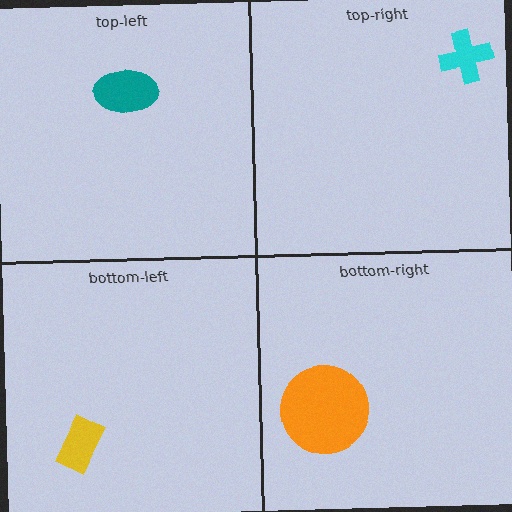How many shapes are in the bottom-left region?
1.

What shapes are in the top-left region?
The teal ellipse.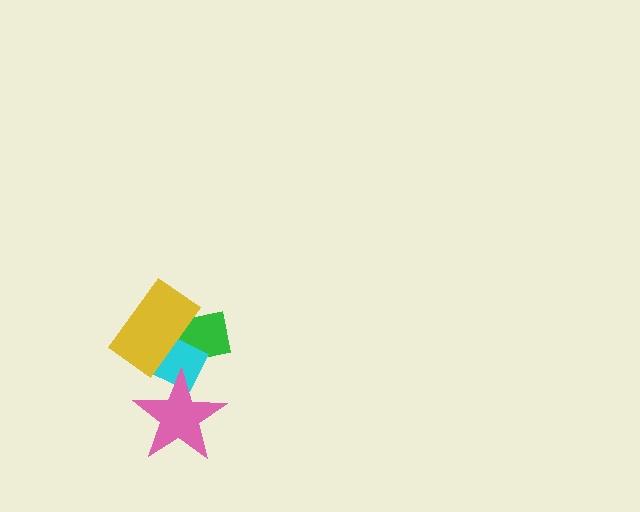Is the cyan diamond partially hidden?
Yes, it is partially covered by another shape.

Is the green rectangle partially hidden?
Yes, it is partially covered by another shape.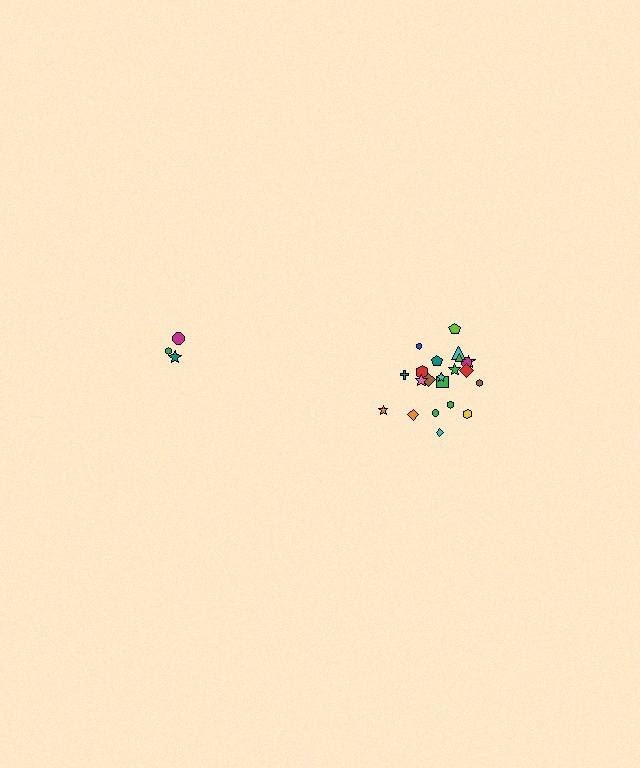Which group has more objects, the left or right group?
The right group.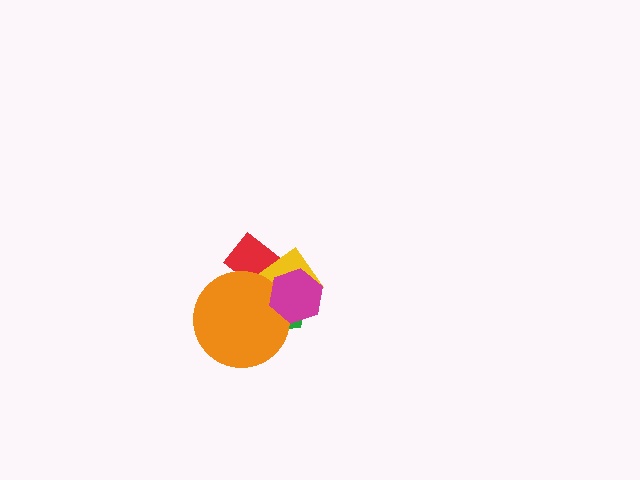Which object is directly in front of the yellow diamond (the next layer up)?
The orange circle is directly in front of the yellow diamond.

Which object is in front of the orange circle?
The magenta hexagon is in front of the orange circle.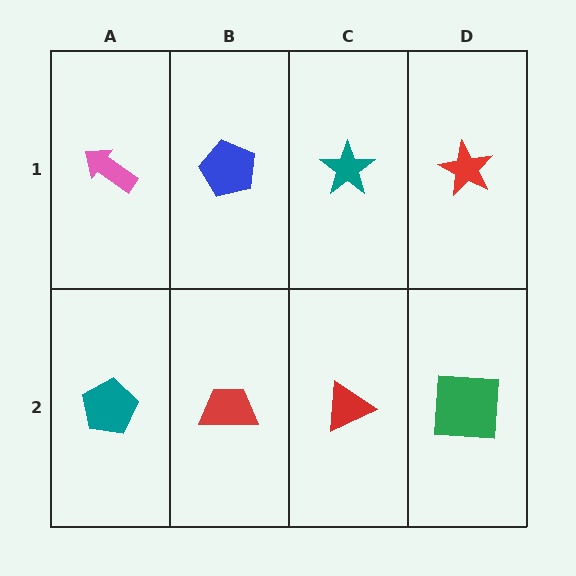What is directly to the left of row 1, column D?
A teal star.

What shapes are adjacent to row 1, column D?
A green square (row 2, column D), a teal star (row 1, column C).